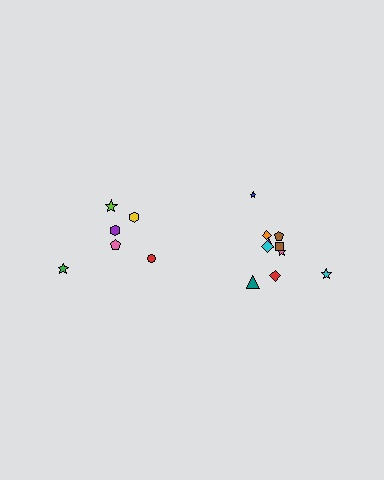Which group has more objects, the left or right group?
The right group.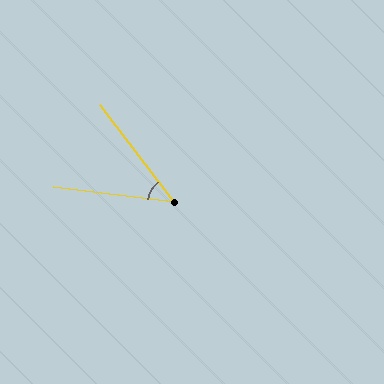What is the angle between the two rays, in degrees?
Approximately 46 degrees.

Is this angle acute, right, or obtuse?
It is acute.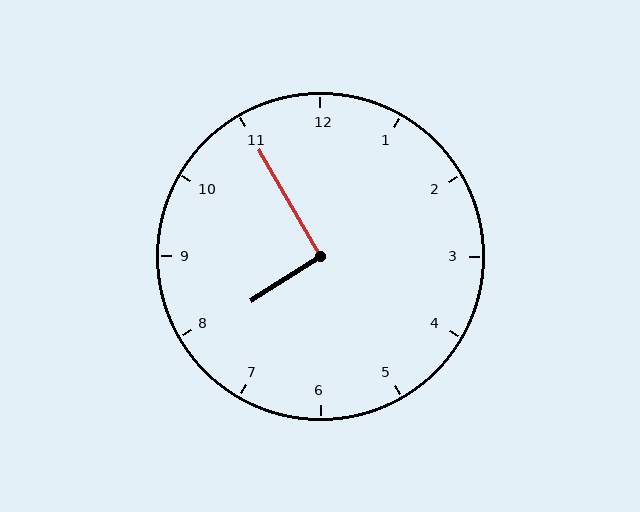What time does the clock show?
7:55.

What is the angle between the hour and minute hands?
Approximately 92 degrees.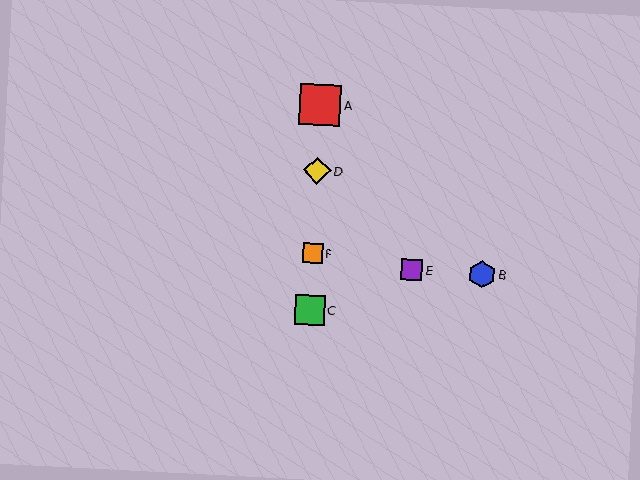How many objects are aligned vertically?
4 objects (A, C, D, F) are aligned vertically.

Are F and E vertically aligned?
No, F is at x≈313 and E is at x≈412.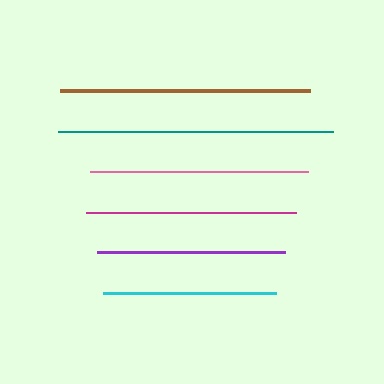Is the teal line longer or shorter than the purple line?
The teal line is longer than the purple line.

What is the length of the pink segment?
The pink segment is approximately 217 pixels long.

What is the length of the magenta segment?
The magenta segment is approximately 209 pixels long.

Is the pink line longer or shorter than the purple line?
The pink line is longer than the purple line.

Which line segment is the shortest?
The cyan line is the shortest at approximately 173 pixels.